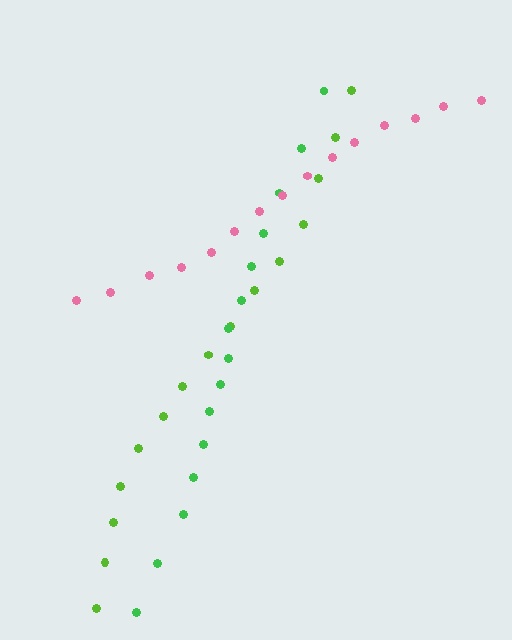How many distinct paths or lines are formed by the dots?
There are 3 distinct paths.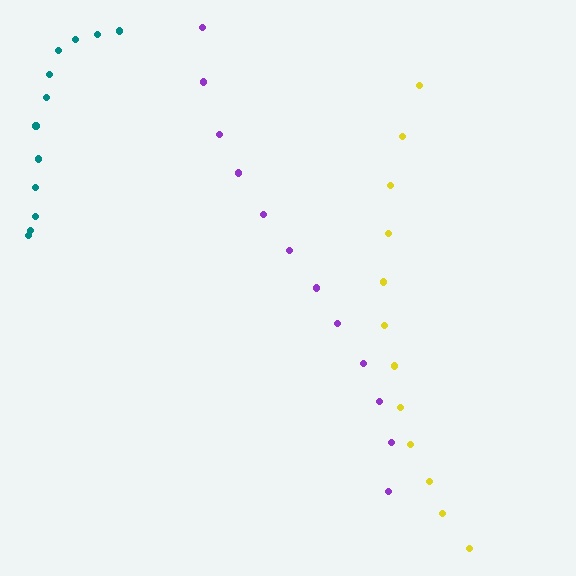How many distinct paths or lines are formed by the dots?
There are 3 distinct paths.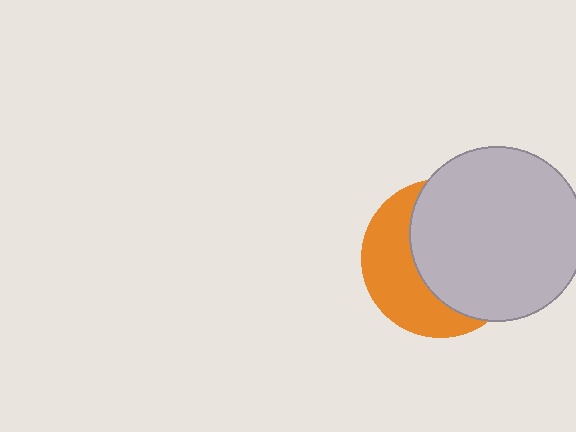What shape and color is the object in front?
The object in front is a light gray circle.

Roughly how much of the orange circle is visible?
A small part of it is visible (roughly 40%).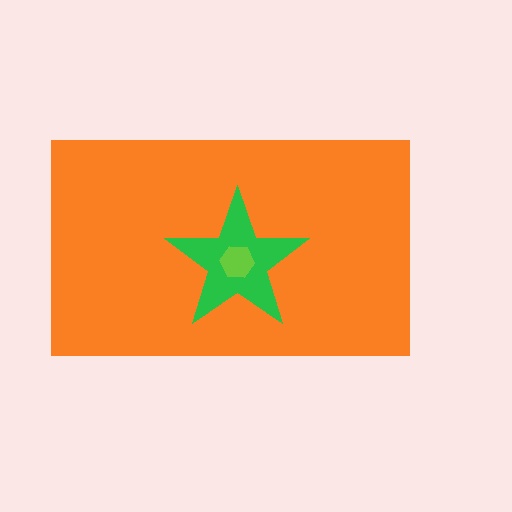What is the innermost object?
The lime hexagon.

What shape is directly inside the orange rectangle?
The green star.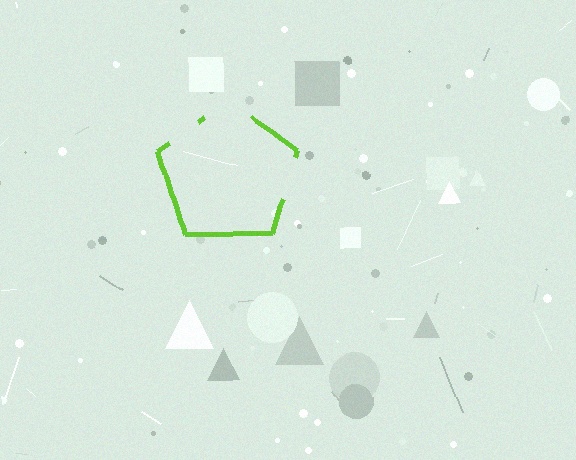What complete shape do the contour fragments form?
The contour fragments form a pentagon.